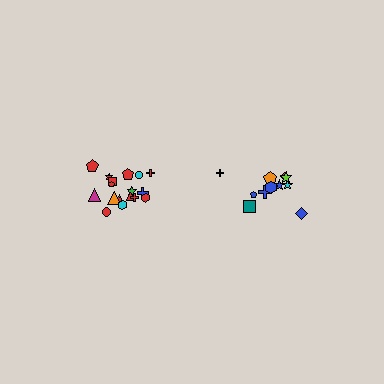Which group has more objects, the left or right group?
The left group.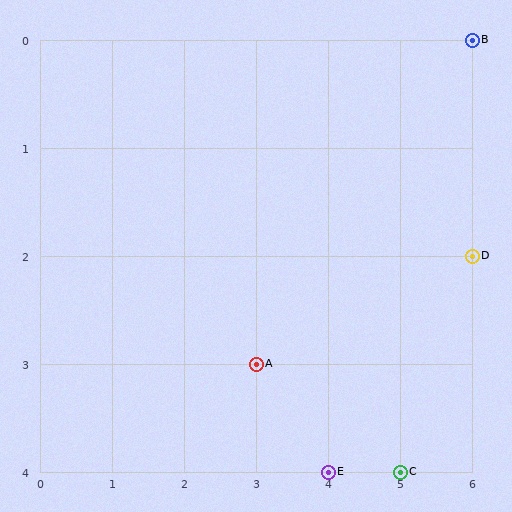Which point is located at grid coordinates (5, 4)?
Point C is at (5, 4).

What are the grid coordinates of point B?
Point B is at grid coordinates (6, 0).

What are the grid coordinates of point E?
Point E is at grid coordinates (4, 4).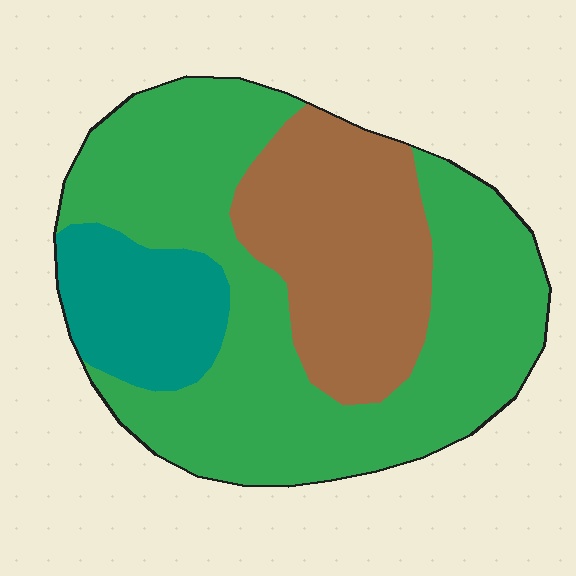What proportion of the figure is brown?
Brown covers about 25% of the figure.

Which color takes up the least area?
Teal, at roughly 15%.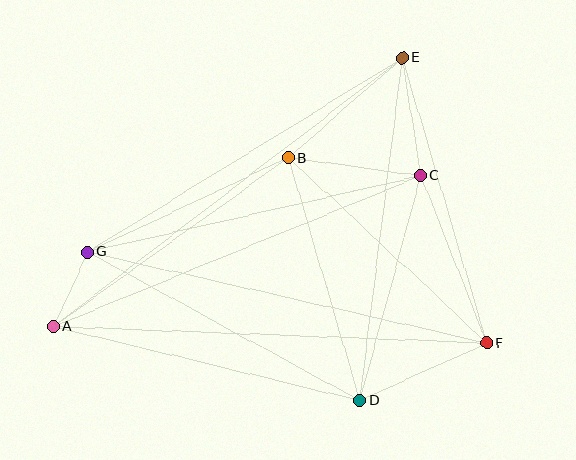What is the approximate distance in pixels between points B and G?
The distance between B and G is approximately 222 pixels.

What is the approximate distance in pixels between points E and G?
The distance between E and G is approximately 369 pixels.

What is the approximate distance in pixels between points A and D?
The distance between A and D is approximately 316 pixels.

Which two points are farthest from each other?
Points A and E are farthest from each other.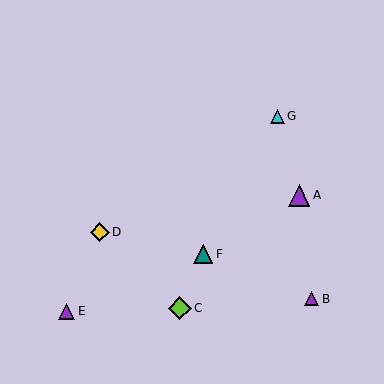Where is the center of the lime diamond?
The center of the lime diamond is at (180, 308).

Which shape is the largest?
The lime diamond (labeled C) is the largest.